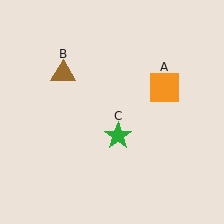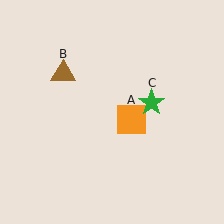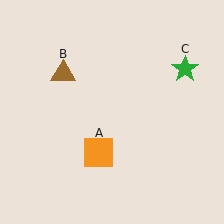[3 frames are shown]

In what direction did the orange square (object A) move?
The orange square (object A) moved down and to the left.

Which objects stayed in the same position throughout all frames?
Brown triangle (object B) remained stationary.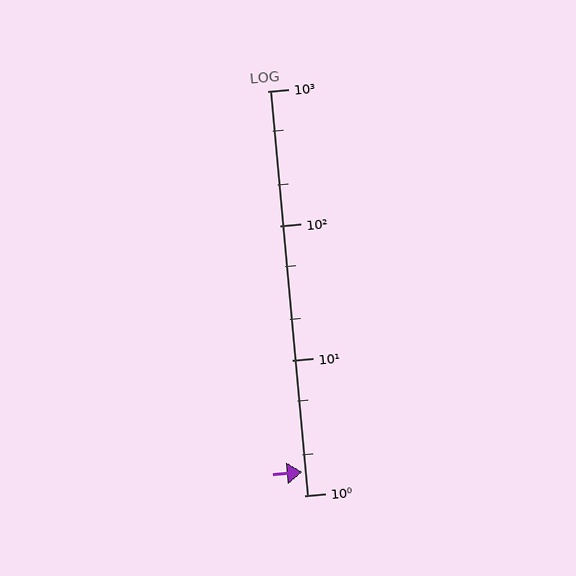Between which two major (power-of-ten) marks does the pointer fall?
The pointer is between 1 and 10.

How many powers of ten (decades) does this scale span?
The scale spans 3 decades, from 1 to 1000.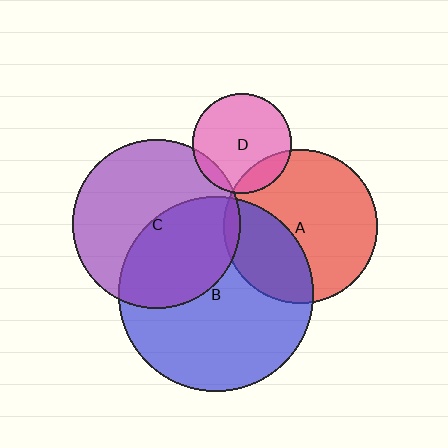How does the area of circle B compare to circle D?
Approximately 3.9 times.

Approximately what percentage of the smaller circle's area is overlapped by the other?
Approximately 5%.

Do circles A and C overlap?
Yes.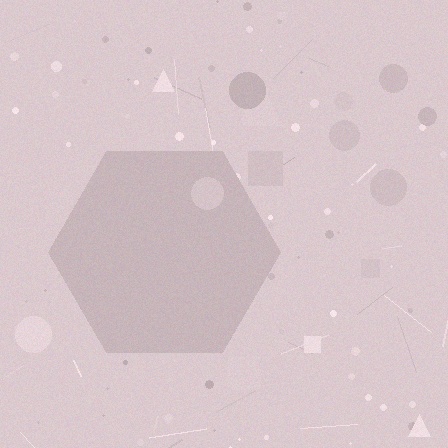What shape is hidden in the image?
A hexagon is hidden in the image.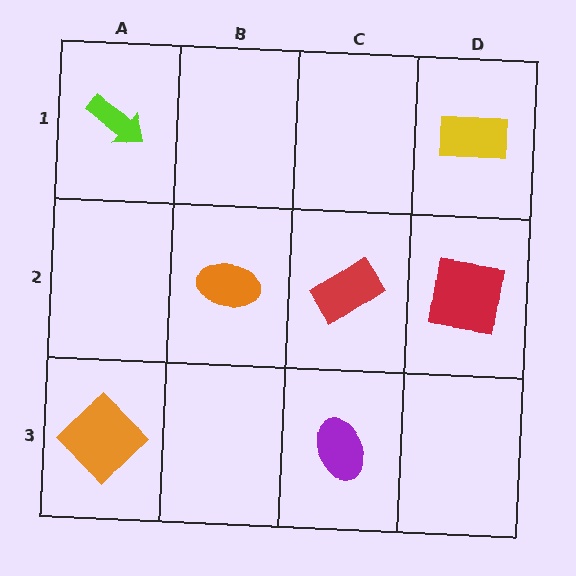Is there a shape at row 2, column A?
No, that cell is empty.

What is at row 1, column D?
A yellow rectangle.